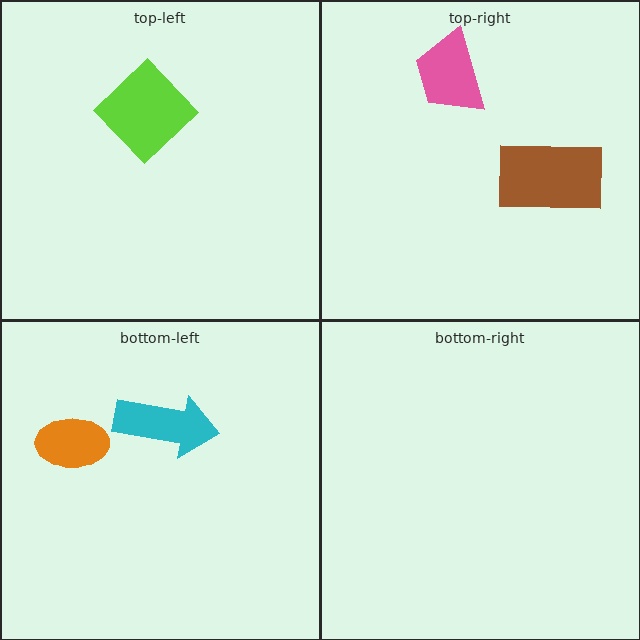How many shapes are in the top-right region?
2.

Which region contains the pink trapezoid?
The top-right region.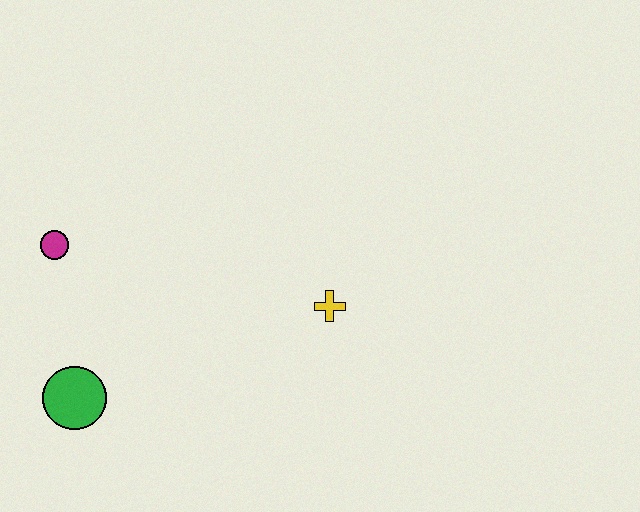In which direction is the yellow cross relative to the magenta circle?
The yellow cross is to the right of the magenta circle.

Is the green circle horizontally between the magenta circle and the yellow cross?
Yes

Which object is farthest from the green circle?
The yellow cross is farthest from the green circle.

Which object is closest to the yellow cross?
The green circle is closest to the yellow cross.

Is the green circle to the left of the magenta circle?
No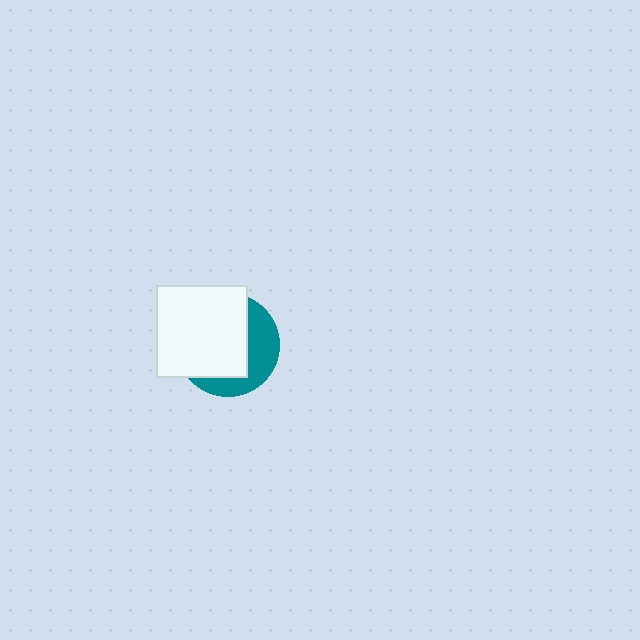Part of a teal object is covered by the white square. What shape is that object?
It is a circle.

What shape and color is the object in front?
The object in front is a white square.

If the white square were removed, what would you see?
You would see the complete teal circle.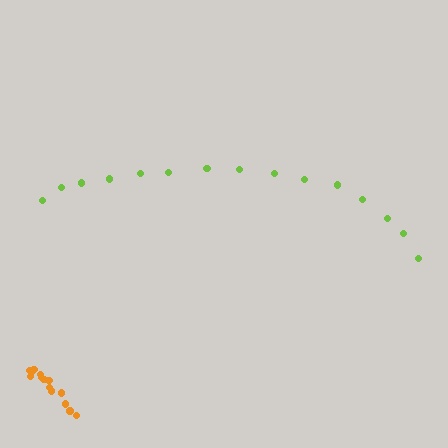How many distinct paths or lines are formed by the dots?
There are 2 distinct paths.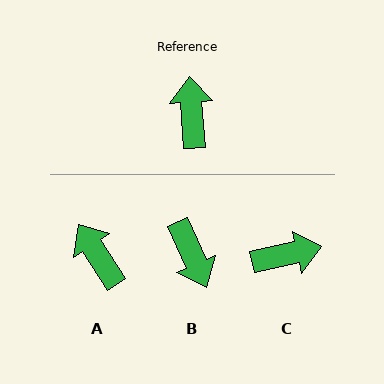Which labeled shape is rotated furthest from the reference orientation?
B, about 160 degrees away.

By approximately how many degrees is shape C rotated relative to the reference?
Approximately 81 degrees clockwise.